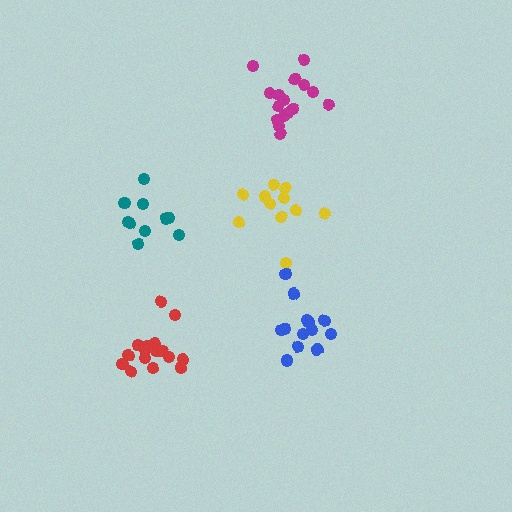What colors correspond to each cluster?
The clusters are colored: red, magenta, teal, yellow, blue.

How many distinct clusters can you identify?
There are 5 distinct clusters.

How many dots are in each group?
Group 1: 16 dots, Group 2: 16 dots, Group 3: 10 dots, Group 4: 11 dots, Group 5: 15 dots (68 total).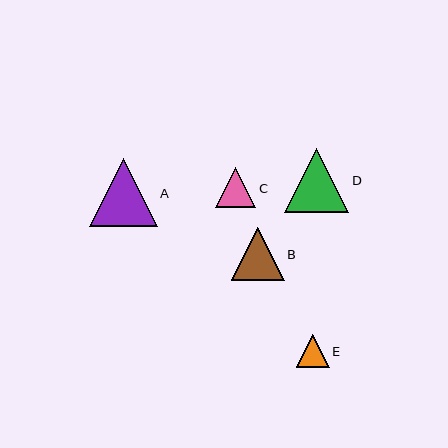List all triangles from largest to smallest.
From largest to smallest: A, D, B, C, E.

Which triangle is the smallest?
Triangle E is the smallest with a size of approximately 33 pixels.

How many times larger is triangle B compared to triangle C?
Triangle B is approximately 1.3 times the size of triangle C.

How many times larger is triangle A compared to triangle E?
Triangle A is approximately 2.1 times the size of triangle E.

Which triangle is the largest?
Triangle A is the largest with a size of approximately 68 pixels.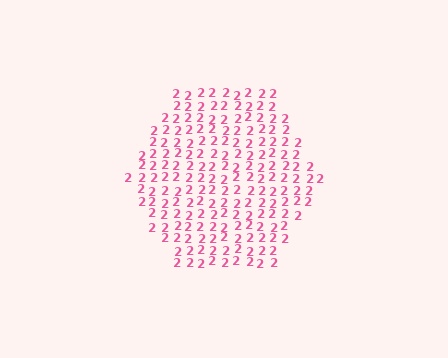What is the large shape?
The large shape is a hexagon.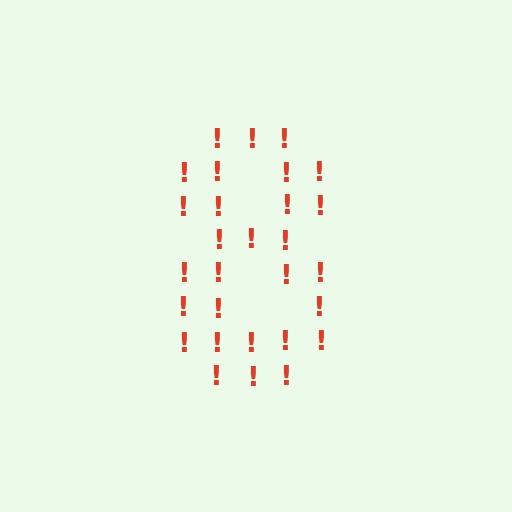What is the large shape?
The large shape is the digit 8.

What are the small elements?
The small elements are exclamation marks.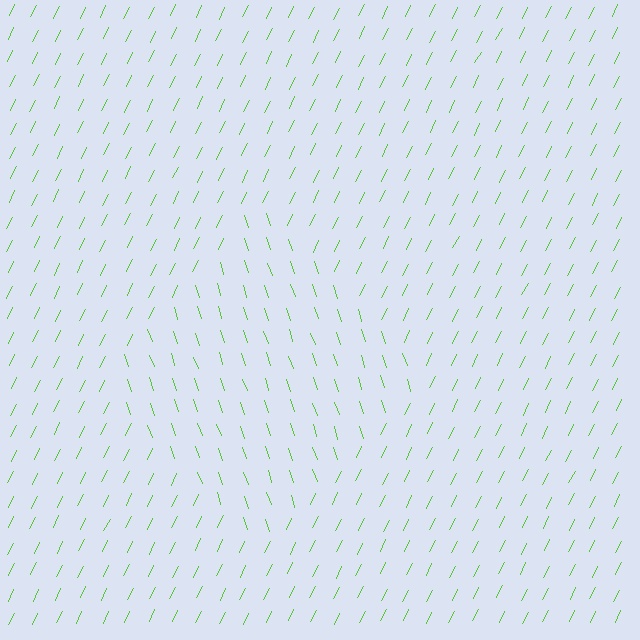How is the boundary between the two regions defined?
The boundary is defined purely by a change in line orientation (approximately 45 degrees difference). All lines are the same color and thickness.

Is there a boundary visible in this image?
Yes, there is a texture boundary formed by a change in line orientation.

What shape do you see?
I see a diamond.